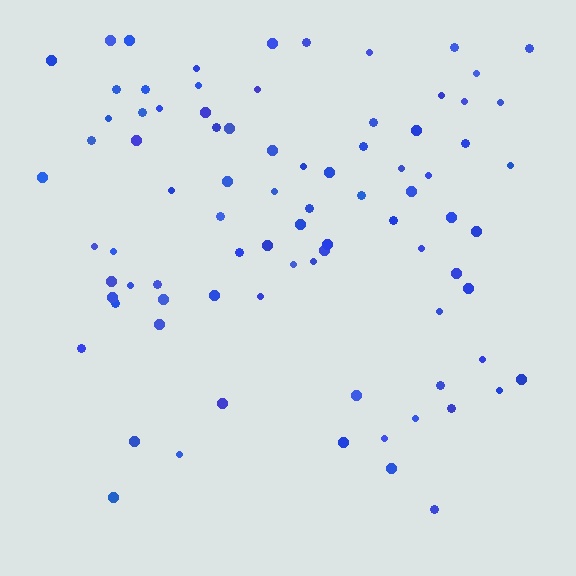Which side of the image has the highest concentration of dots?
The top.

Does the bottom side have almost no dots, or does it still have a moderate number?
Still a moderate number, just noticeably fewer than the top.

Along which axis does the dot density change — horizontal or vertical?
Vertical.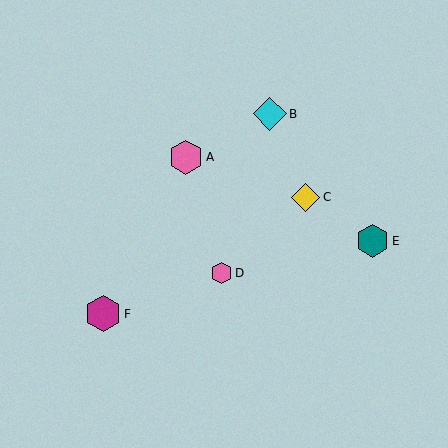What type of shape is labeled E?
Shape E is a teal hexagon.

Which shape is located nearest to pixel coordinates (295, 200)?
The yellow diamond (labeled C) at (306, 197) is nearest to that location.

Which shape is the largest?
The magenta hexagon (labeled F) is the largest.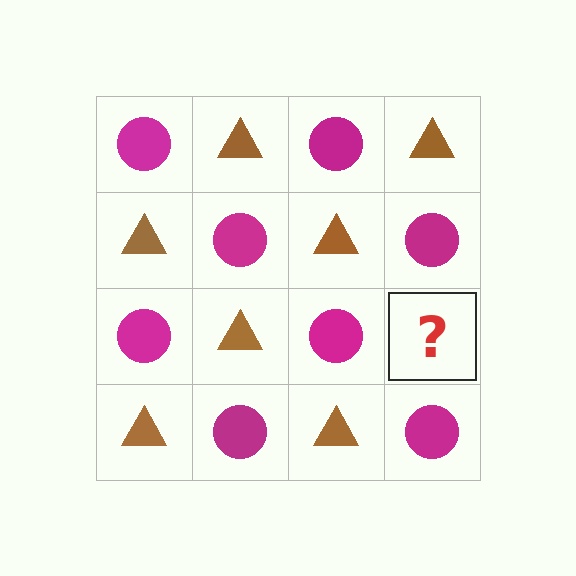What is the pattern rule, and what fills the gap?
The rule is that it alternates magenta circle and brown triangle in a checkerboard pattern. The gap should be filled with a brown triangle.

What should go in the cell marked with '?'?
The missing cell should contain a brown triangle.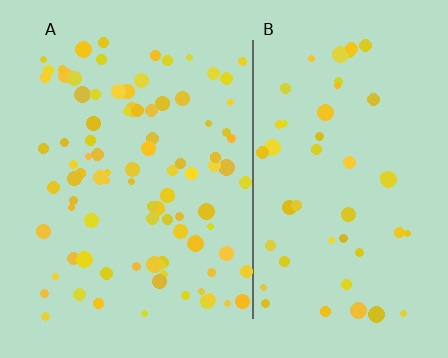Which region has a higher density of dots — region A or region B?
A (the left).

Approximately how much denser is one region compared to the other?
Approximately 1.9× — region A over region B.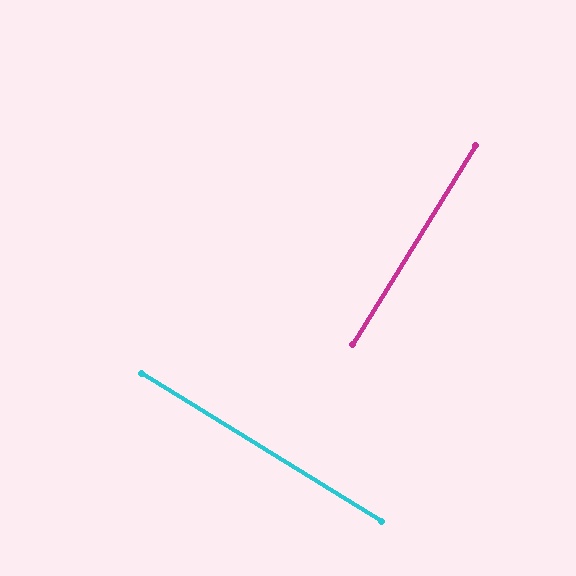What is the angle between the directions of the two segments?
Approximately 90 degrees.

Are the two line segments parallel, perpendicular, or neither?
Perpendicular — they meet at approximately 90°.